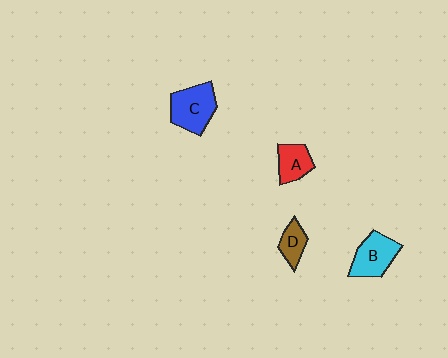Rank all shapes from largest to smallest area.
From largest to smallest: C (blue), B (cyan), A (red), D (brown).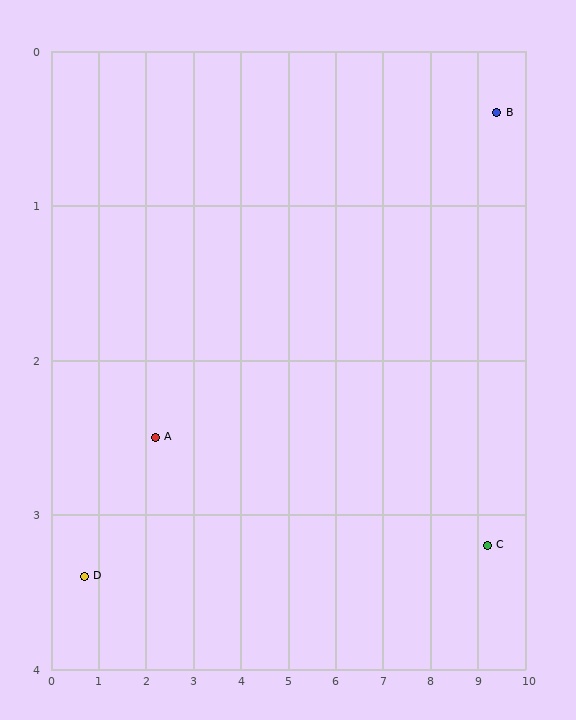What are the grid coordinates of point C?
Point C is at approximately (9.2, 3.2).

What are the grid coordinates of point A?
Point A is at approximately (2.2, 2.5).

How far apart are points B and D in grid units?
Points B and D are about 9.2 grid units apart.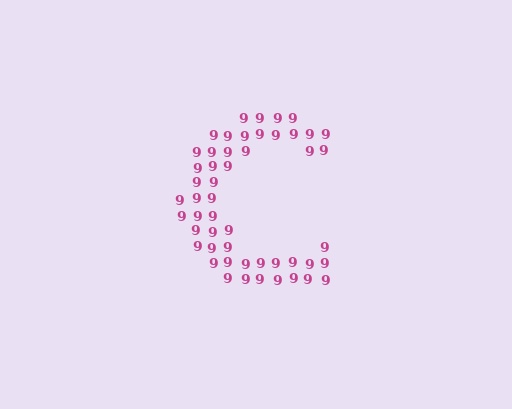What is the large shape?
The large shape is the letter C.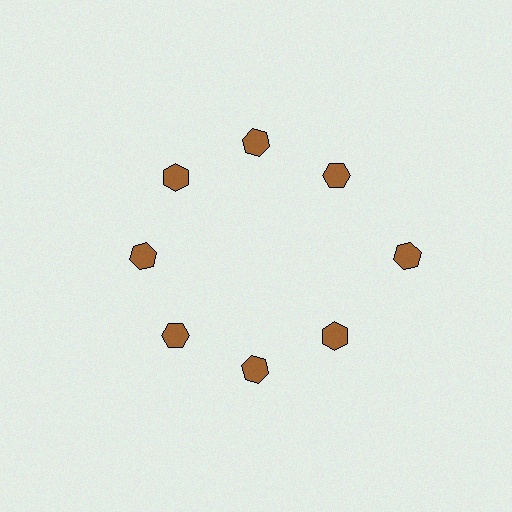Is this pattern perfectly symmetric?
No. The 8 brown hexagons are arranged in a ring, but one element near the 3 o'clock position is pushed outward from the center, breaking the 8-fold rotational symmetry.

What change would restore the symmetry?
The symmetry would be restored by moving it inward, back onto the ring so that all 8 hexagons sit at equal angles and equal distance from the center.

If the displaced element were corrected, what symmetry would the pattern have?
It would have 8-fold rotational symmetry — the pattern would map onto itself every 45 degrees.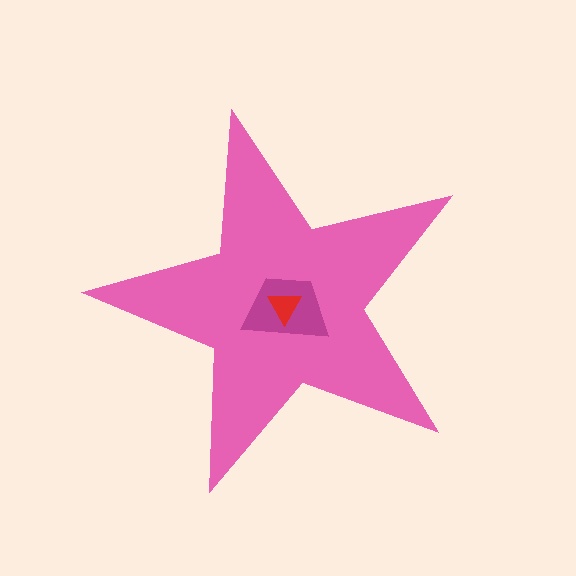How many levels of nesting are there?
3.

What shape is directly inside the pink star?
The magenta trapezoid.